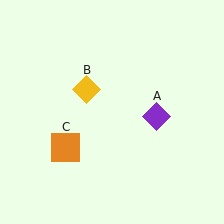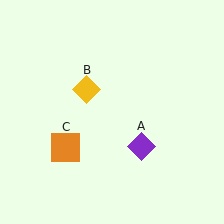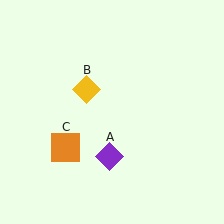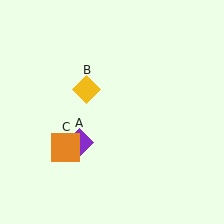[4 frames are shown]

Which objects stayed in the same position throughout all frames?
Yellow diamond (object B) and orange square (object C) remained stationary.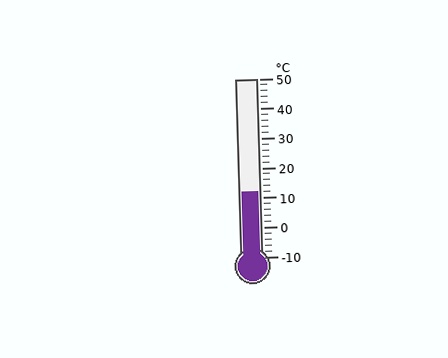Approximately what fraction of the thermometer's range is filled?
The thermometer is filled to approximately 35% of its range.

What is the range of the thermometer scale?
The thermometer scale ranges from -10°C to 50°C.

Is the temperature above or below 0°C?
The temperature is above 0°C.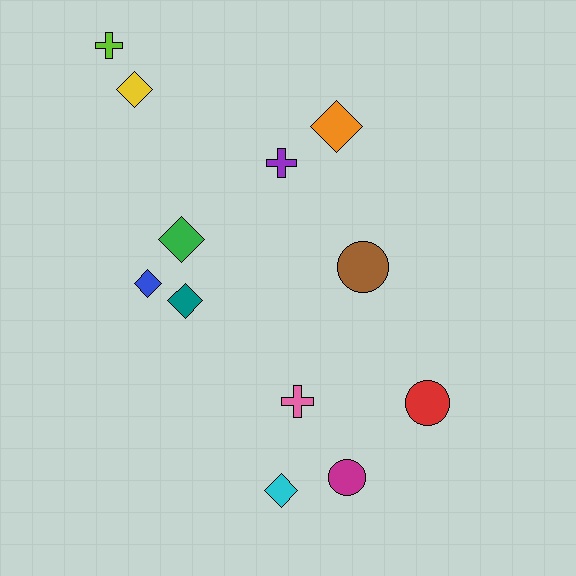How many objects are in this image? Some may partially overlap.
There are 12 objects.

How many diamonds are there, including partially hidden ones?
There are 6 diamonds.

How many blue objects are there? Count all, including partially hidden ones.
There is 1 blue object.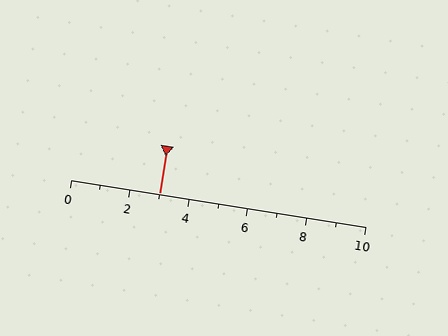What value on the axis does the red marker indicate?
The marker indicates approximately 3.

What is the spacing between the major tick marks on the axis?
The major ticks are spaced 2 apart.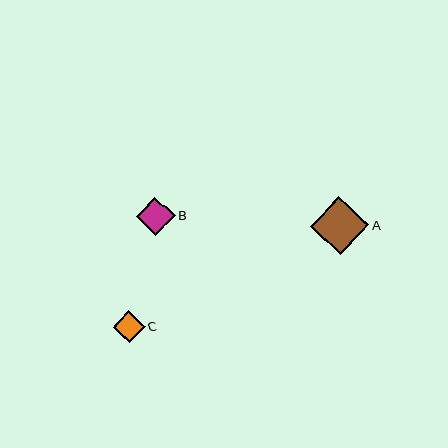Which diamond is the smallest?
Diamond C is the smallest with a size of approximately 32 pixels.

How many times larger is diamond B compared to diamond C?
Diamond B is approximately 1.2 times the size of diamond C.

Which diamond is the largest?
Diamond A is the largest with a size of approximately 58 pixels.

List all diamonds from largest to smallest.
From largest to smallest: A, B, C.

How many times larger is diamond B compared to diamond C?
Diamond B is approximately 1.2 times the size of diamond C.